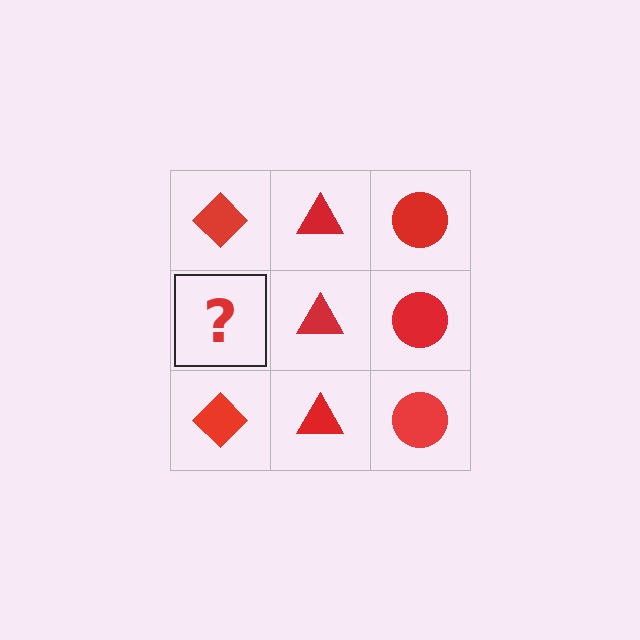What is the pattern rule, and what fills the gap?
The rule is that each column has a consistent shape. The gap should be filled with a red diamond.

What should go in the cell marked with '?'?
The missing cell should contain a red diamond.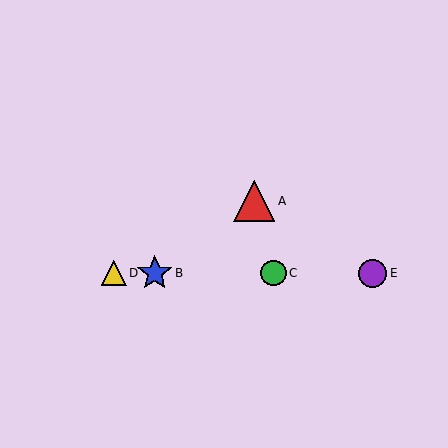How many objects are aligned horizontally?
4 objects (B, C, D, E) are aligned horizontally.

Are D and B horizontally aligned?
Yes, both are at y≈273.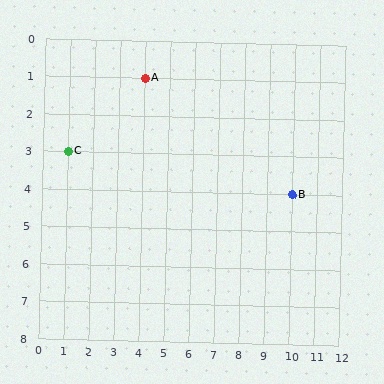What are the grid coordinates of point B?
Point B is at grid coordinates (10, 4).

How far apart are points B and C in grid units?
Points B and C are 9 columns and 1 row apart (about 9.1 grid units diagonally).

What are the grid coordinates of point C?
Point C is at grid coordinates (1, 3).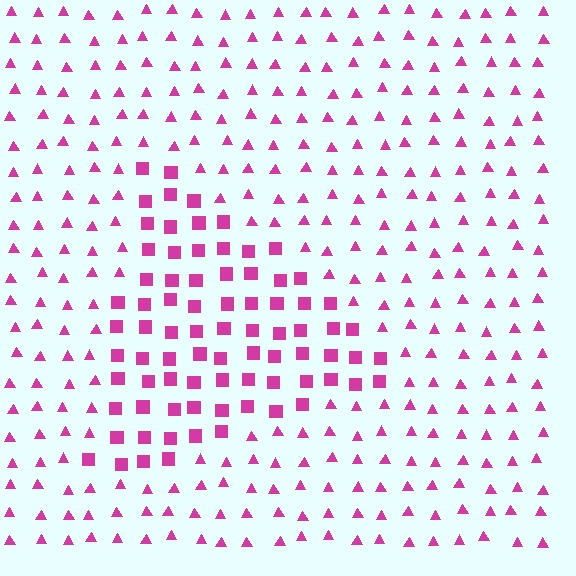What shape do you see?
I see a triangle.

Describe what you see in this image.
The image is filled with small magenta elements arranged in a uniform grid. A triangle-shaped region contains squares, while the surrounding area contains triangles. The boundary is defined purely by the change in element shape.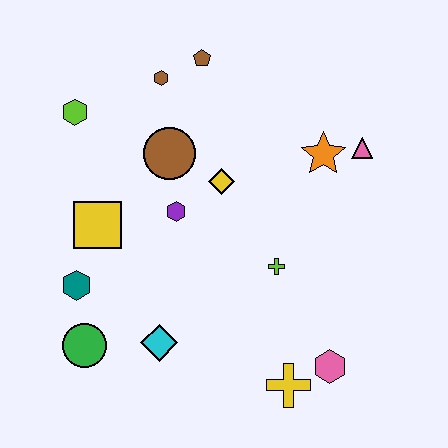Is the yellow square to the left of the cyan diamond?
Yes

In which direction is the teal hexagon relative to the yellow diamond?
The teal hexagon is to the left of the yellow diamond.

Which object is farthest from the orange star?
The green circle is farthest from the orange star.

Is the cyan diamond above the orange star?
No